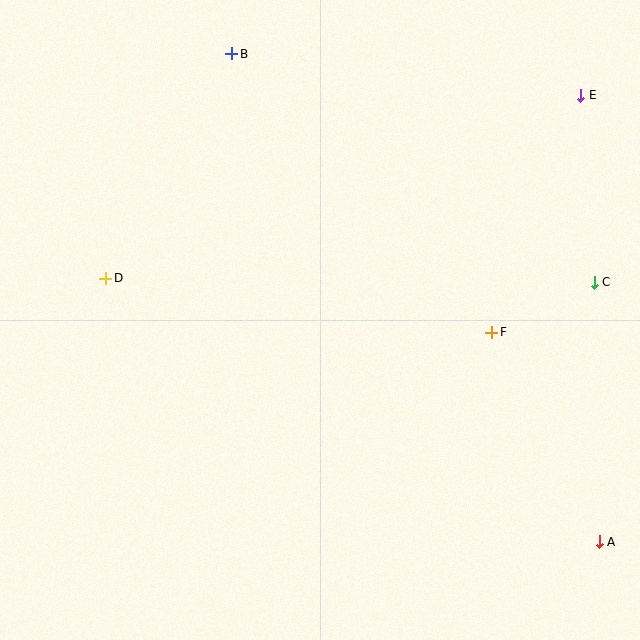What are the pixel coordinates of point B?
Point B is at (232, 54).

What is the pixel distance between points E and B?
The distance between E and B is 352 pixels.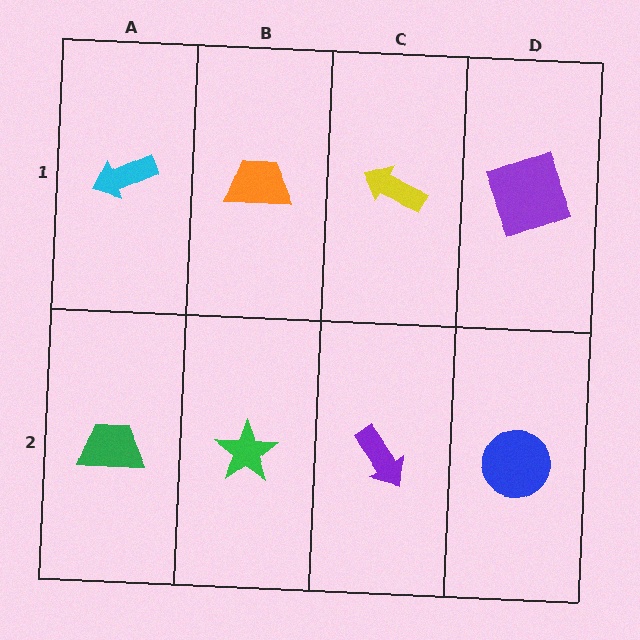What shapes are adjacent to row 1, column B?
A green star (row 2, column B), a cyan arrow (row 1, column A), a yellow arrow (row 1, column C).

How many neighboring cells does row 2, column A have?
2.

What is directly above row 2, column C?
A yellow arrow.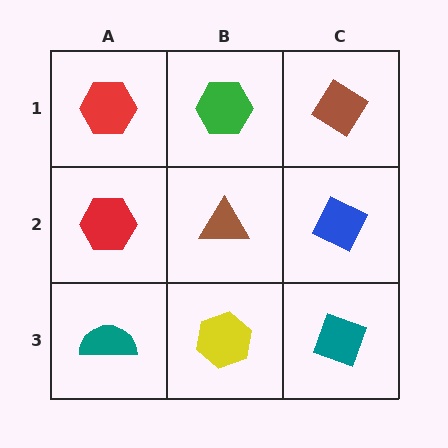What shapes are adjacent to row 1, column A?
A red hexagon (row 2, column A), a green hexagon (row 1, column B).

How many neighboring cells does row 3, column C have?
2.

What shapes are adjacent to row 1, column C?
A blue diamond (row 2, column C), a green hexagon (row 1, column B).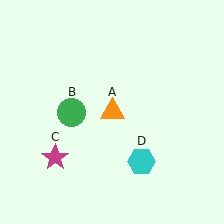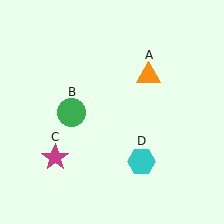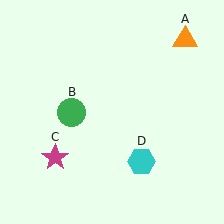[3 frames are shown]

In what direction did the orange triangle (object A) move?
The orange triangle (object A) moved up and to the right.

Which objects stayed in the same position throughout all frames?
Green circle (object B) and magenta star (object C) and cyan hexagon (object D) remained stationary.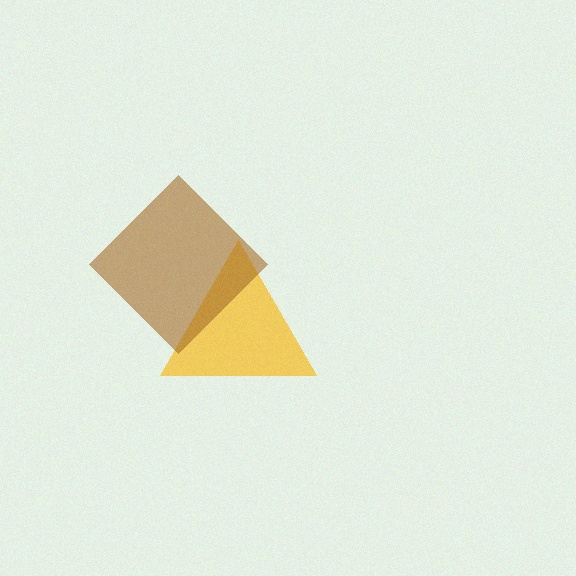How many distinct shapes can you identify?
There are 2 distinct shapes: a yellow triangle, a brown diamond.